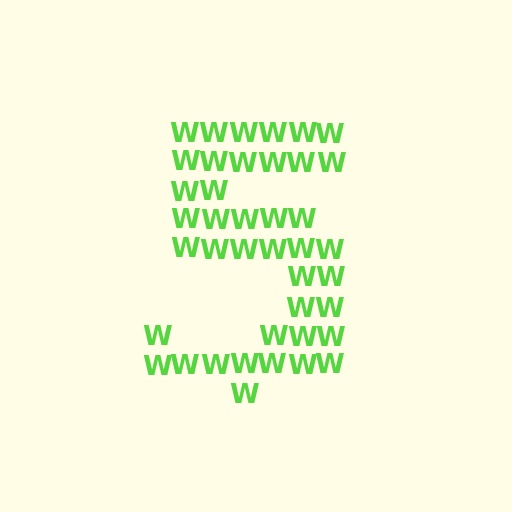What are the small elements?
The small elements are letter W's.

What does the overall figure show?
The overall figure shows the digit 5.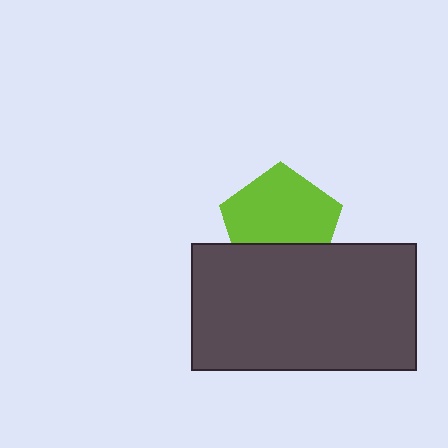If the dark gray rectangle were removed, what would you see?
You would see the complete lime pentagon.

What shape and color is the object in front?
The object in front is a dark gray rectangle.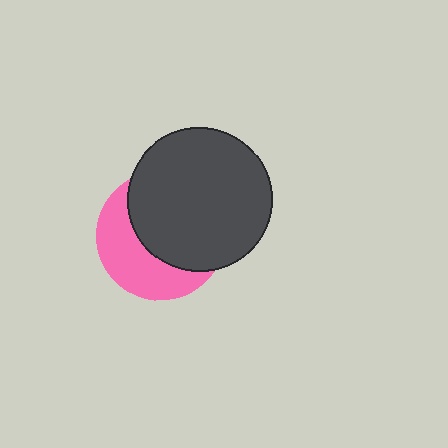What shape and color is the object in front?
The object in front is a dark gray circle.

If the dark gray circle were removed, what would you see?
You would see the complete pink circle.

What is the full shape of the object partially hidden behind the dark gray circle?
The partially hidden object is a pink circle.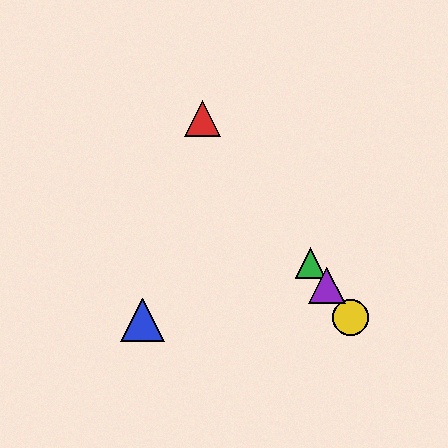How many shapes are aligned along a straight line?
4 shapes (the red triangle, the green triangle, the yellow circle, the purple triangle) are aligned along a straight line.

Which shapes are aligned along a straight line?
The red triangle, the green triangle, the yellow circle, the purple triangle are aligned along a straight line.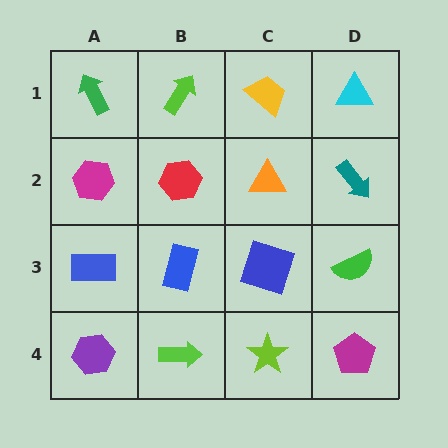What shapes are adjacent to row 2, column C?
A yellow trapezoid (row 1, column C), a blue square (row 3, column C), a red hexagon (row 2, column B), a teal arrow (row 2, column D).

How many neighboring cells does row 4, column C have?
3.